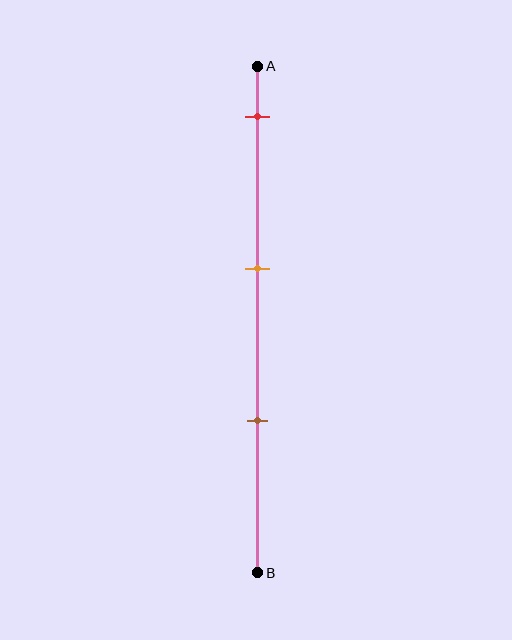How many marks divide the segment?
There are 3 marks dividing the segment.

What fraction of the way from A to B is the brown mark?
The brown mark is approximately 70% (0.7) of the way from A to B.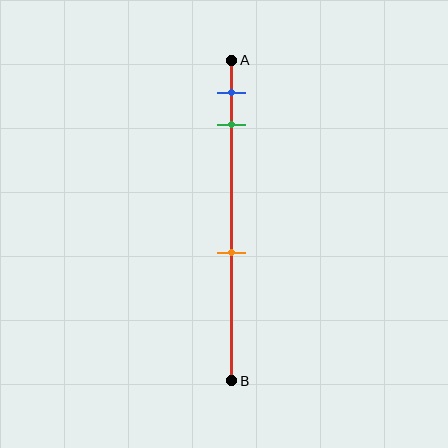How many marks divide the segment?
There are 3 marks dividing the segment.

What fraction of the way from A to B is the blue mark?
The blue mark is approximately 10% (0.1) of the way from A to B.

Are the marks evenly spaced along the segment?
No, the marks are not evenly spaced.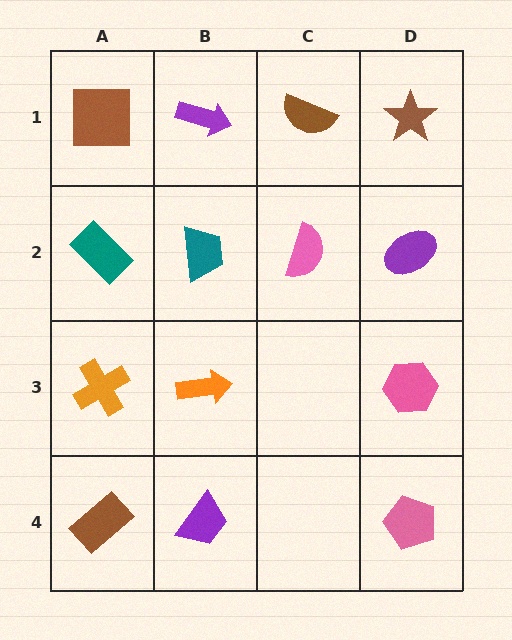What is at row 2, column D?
A purple ellipse.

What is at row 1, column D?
A brown star.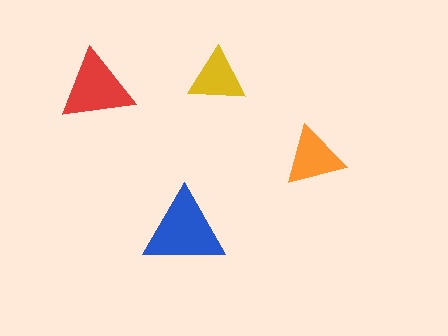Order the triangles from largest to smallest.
the blue one, the red one, the orange one, the yellow one.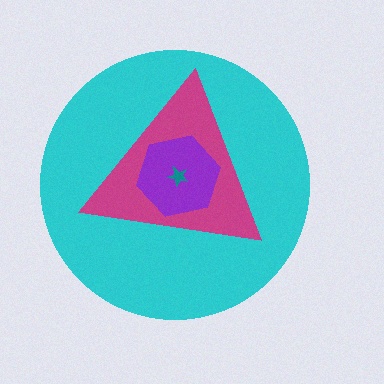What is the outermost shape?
The cyan circle.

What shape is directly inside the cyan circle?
The magenta triangle.